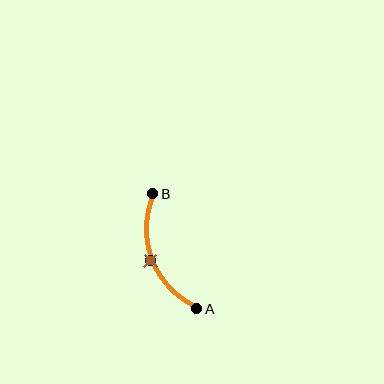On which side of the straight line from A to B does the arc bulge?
The arc bulges to the left of the straight line connecting A and B.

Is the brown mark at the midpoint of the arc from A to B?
Yes. The brown mark lies on the arc at equal arc-length from both A and B — it is the arc midpoint.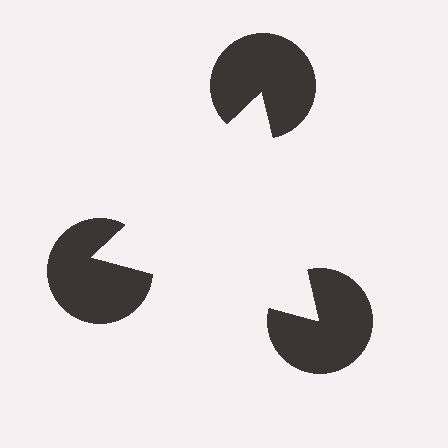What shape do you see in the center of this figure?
An illusory triangle — its edges are inferred from the aligned wedge cuts in the pac-man discs, not physically drawn.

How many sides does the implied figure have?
3 sides.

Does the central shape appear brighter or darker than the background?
It typically appears slightly brighter than the background, even though no actual brightness change is drawn.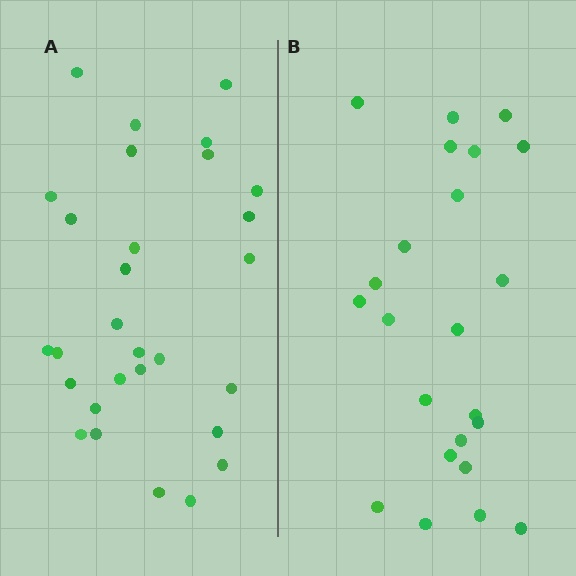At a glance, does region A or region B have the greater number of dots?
Region A (the left region) has more dots.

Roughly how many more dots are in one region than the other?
Region A has about 6 more dots than region B.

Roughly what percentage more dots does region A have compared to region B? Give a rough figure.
About 25% more.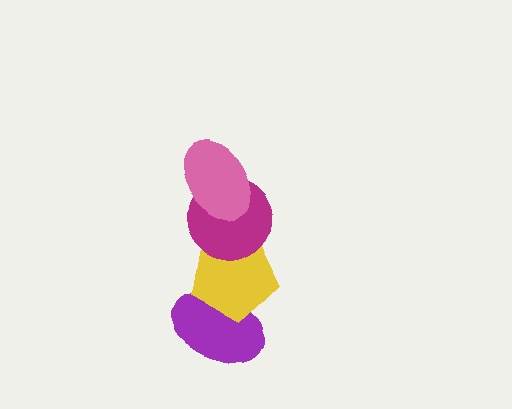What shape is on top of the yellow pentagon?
The magenta circle is on top of the yellow pentagon.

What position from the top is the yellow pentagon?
The yellow pentagon is 3rd from the top.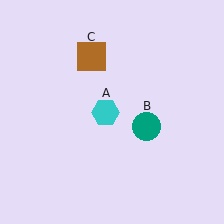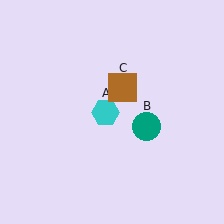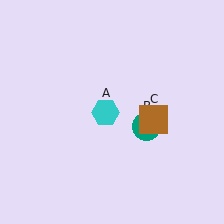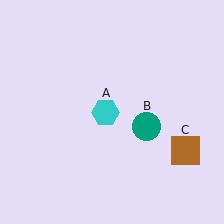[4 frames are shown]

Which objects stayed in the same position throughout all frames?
Cyan hexagon (object A) and teal circle (object B) remained stationary.